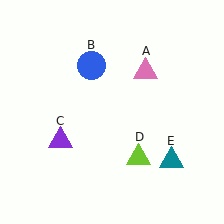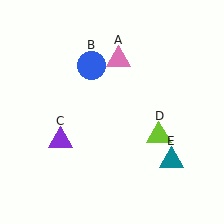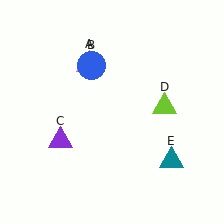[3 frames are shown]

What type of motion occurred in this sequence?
The pink triangle (object A), lime triangle (object D) rotated counterclockwise around the center of the scene.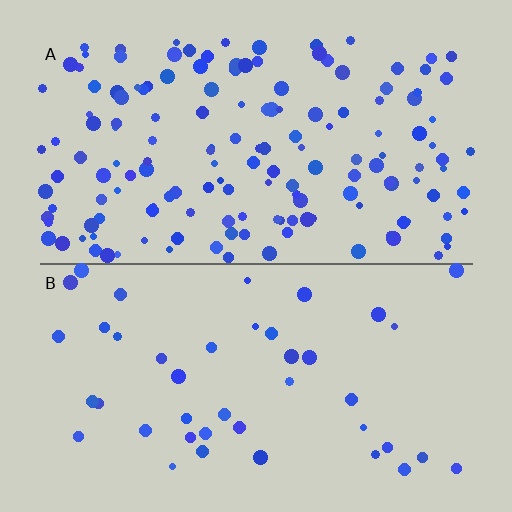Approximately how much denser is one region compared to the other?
Approximately 3.6× — region A over region B.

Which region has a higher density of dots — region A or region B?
A (the top).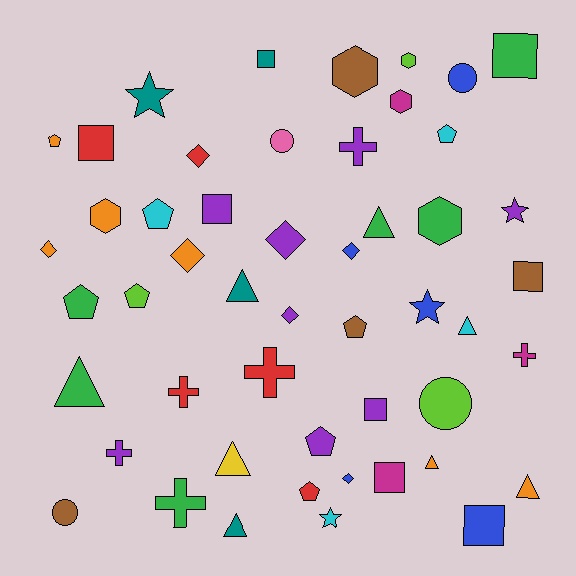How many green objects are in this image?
There are 6 green objects.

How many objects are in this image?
There are 50 objects.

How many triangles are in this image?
There are 8 triangles.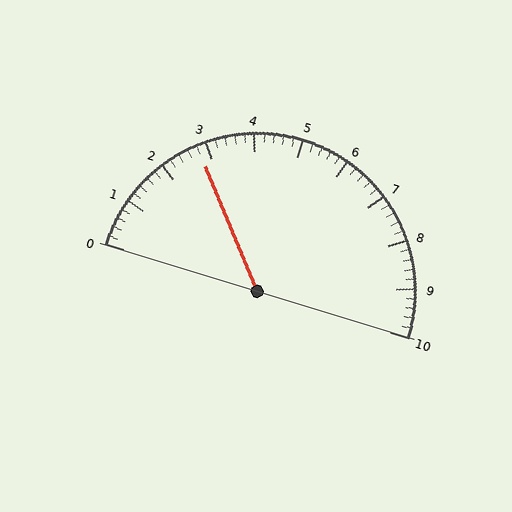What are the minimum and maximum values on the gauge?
The gauge ranges from 0 to 10.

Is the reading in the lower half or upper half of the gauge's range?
The reading is in the lower half of the range (0 to 10).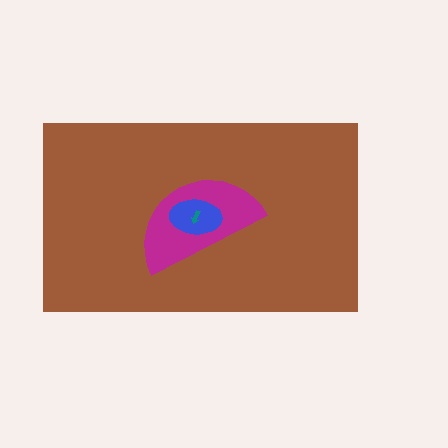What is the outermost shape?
The brown rectangle.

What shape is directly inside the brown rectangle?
The magenta semicircle.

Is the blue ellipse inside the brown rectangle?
Yes.